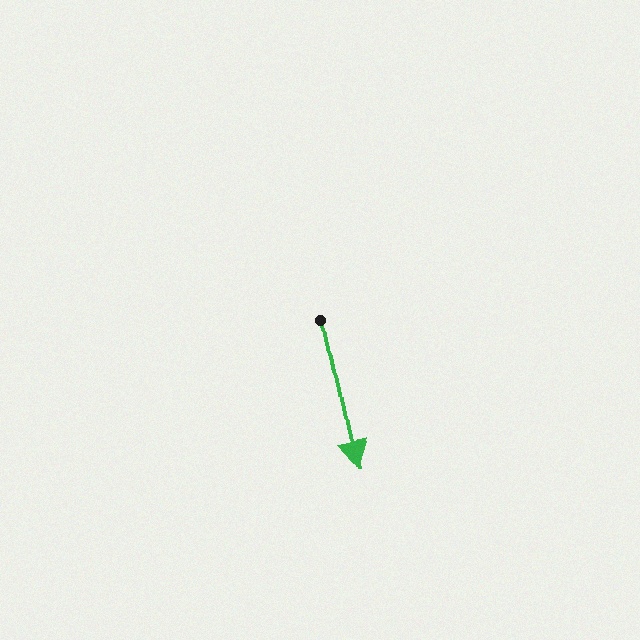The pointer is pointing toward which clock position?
Roughly 6 o'clock.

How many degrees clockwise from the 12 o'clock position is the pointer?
Approximately 168 degrees.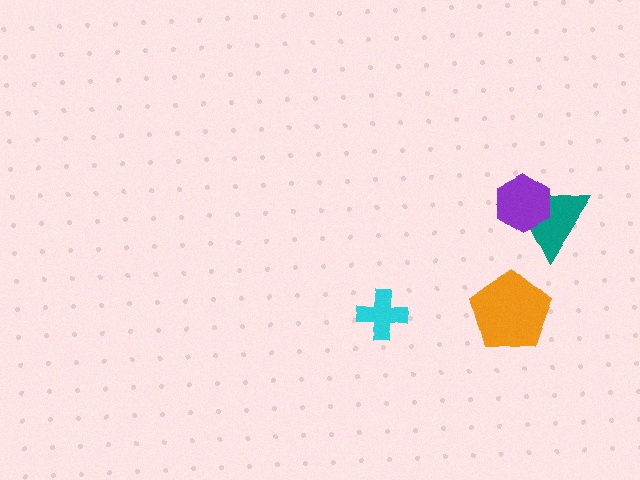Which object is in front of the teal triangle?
The purple hexagon is in front of the teal triangle.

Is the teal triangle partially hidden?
Yes, it is partially covered by another shape.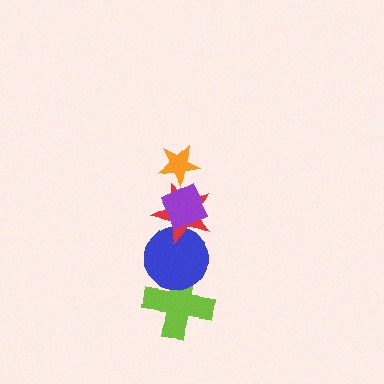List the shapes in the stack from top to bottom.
From top to bottom: the orange star, the purple diamond, the red star, the blue circle, the lime cross.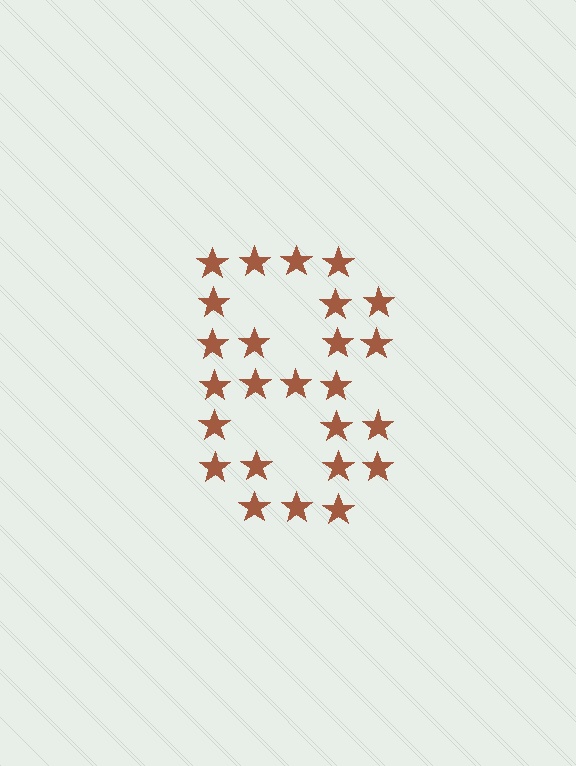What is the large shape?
The large shape is the digit 8.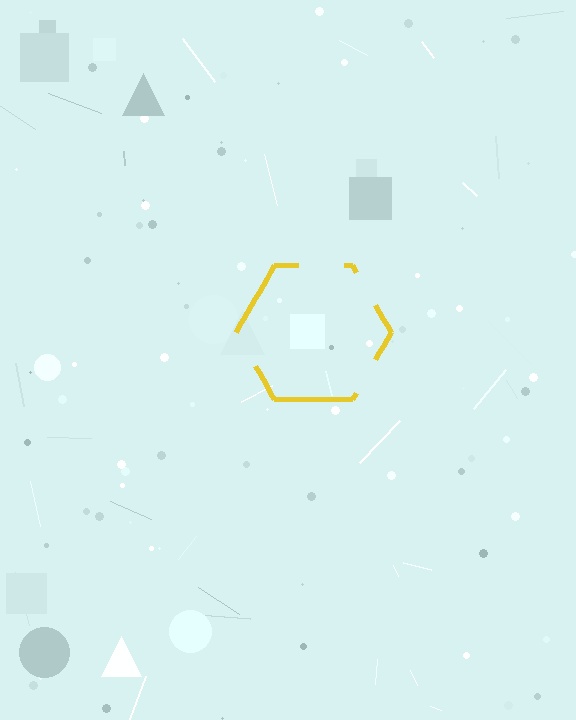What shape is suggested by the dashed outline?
The dashed outline suggests a hexagon.